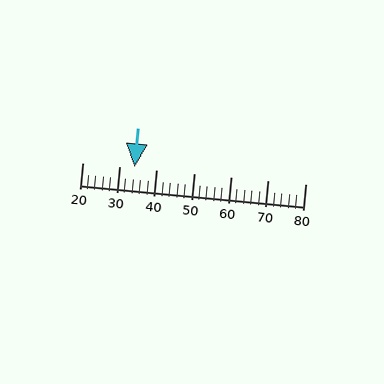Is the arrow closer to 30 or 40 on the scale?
The arrow is closer to 30.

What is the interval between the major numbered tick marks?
The major tick marks are spaced 10 units apart.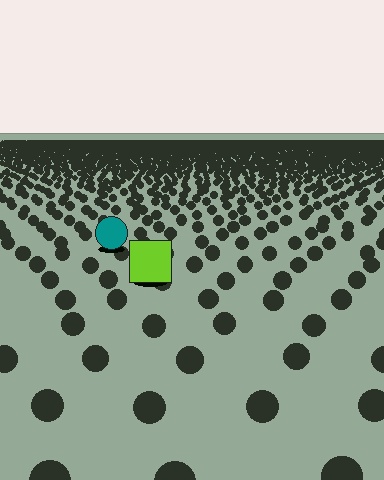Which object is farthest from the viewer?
The teal circle is farthest from the viewer. It appears smaller and the ground texture around it is denser.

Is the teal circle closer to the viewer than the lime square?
No. The lime square is closer — you can tell from the texture gradient: the ground texture is coarser near it.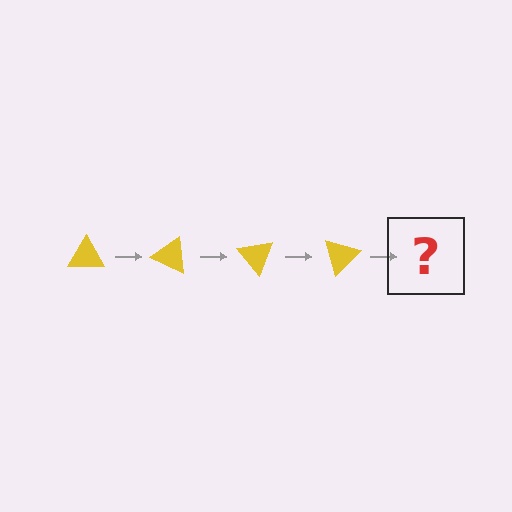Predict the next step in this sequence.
The next step is a yellow triangle rotated 100 degrees.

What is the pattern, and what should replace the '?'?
The pattern is that the triangle rotates 25 degrees each step. The '?' should be a yellow triangle rotated 100 degrees.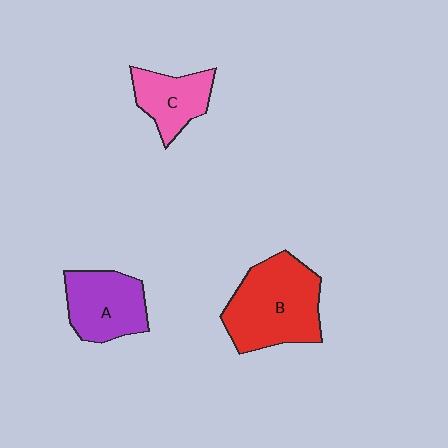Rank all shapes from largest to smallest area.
From largest to smallest: B (red), A (purple), C (pink).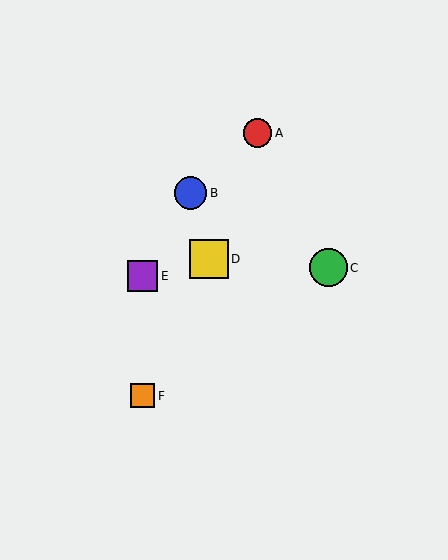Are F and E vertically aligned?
Yes, both are at x≈142.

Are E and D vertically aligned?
No, E is at x≈142 and D is at x≈209.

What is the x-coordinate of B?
Object B is at x≈191.